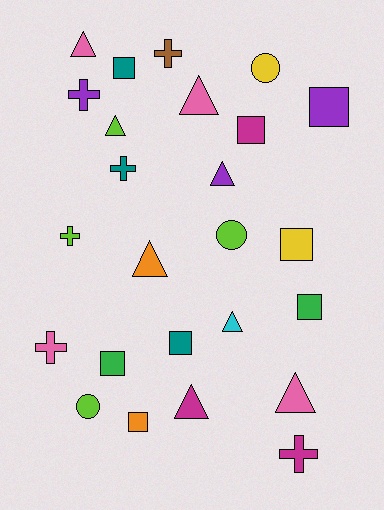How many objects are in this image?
There are 25 objects.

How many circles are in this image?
There are 3 circles.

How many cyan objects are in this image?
There is 1 cyan object.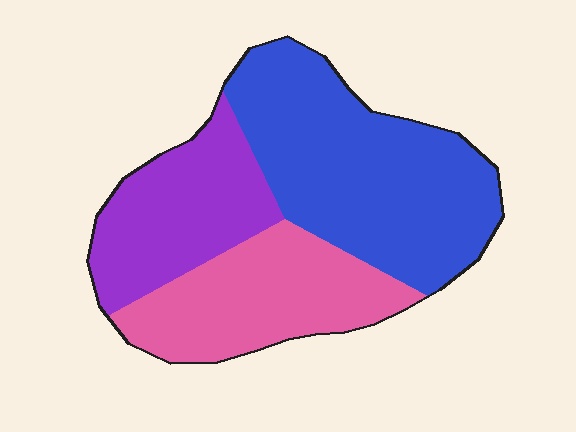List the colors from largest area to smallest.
From largest to smallest: blue, pink, purple.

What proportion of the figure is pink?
Pink takes up between a quarter and a half of the figure.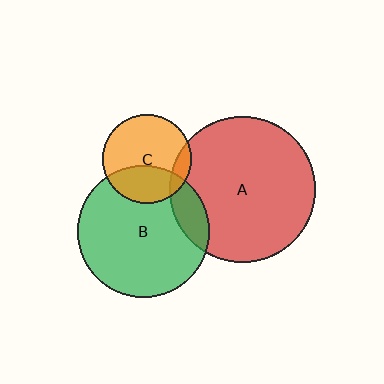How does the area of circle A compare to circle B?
Approximately 1.2 times.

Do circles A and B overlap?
Yes.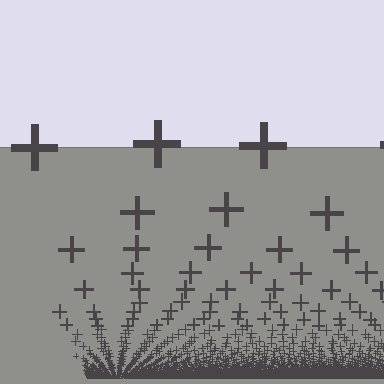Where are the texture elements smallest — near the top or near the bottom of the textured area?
Near the bottom.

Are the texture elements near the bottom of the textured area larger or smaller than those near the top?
Smaller. The gradient is inverted — elements near the bottom are smaller and denser.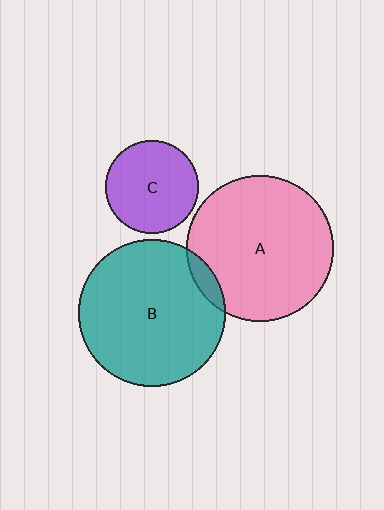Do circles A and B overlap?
Yes.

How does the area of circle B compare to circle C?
Approximately 2.5 times.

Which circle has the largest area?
Circle B (teal).